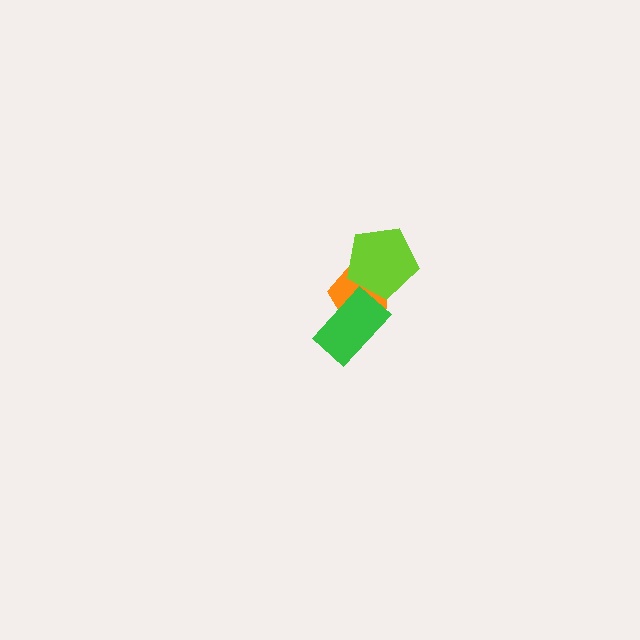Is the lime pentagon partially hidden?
No, no other shape covers it.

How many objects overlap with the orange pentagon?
2 objects overlap with the orange pentagon.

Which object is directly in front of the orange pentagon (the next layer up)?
The lime pentagon is directly in front of the orange pentagon.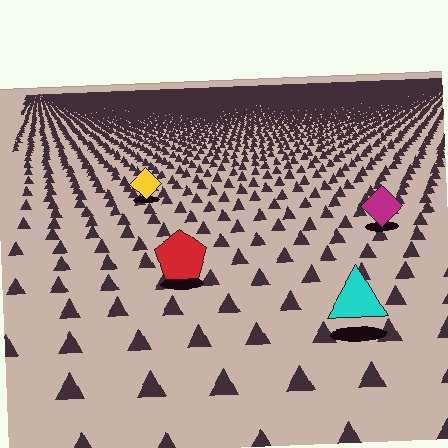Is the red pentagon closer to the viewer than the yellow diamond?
Yes. The red pentagon is closer — you can tell from the texture gradient: the ground texture is coarser near it.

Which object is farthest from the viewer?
The yellow diamond is farthest from the viewer. It appears smaller and the ground texture around it is denser.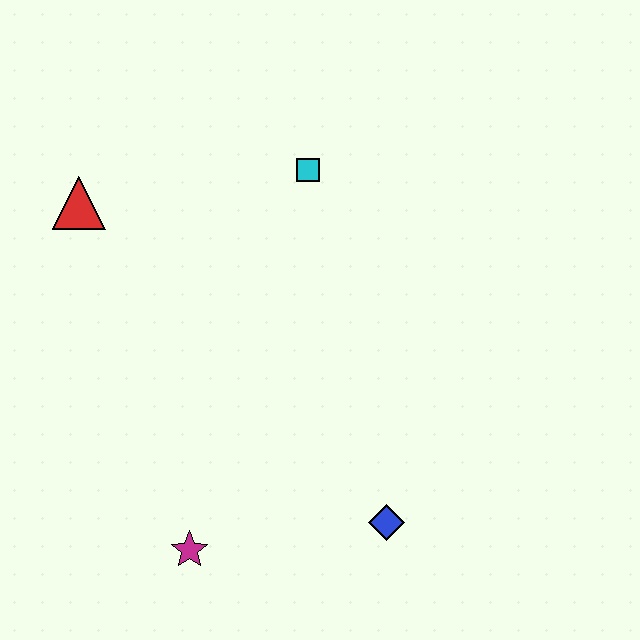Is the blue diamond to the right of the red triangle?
Yes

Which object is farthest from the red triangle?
The blue diamond is farthest from the red triangle.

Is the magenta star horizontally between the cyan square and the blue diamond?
No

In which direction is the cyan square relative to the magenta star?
The cyan square is above the magenta star.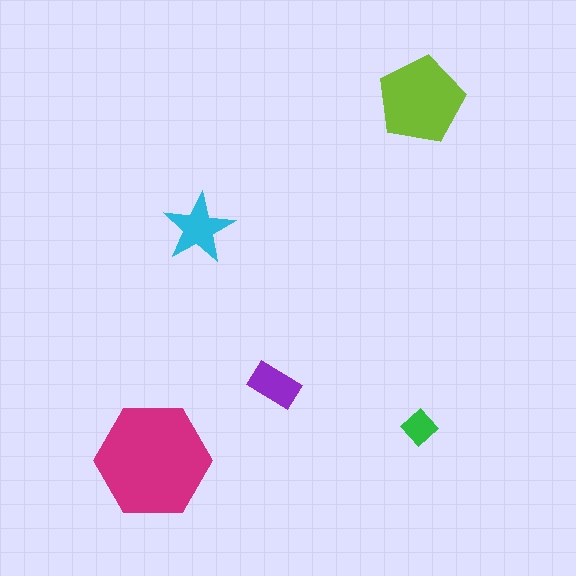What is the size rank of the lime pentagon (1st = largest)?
2nd.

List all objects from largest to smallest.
The magenta hexagon, the lime pentagon, the cyan star, the purple rectangle, the green diamond.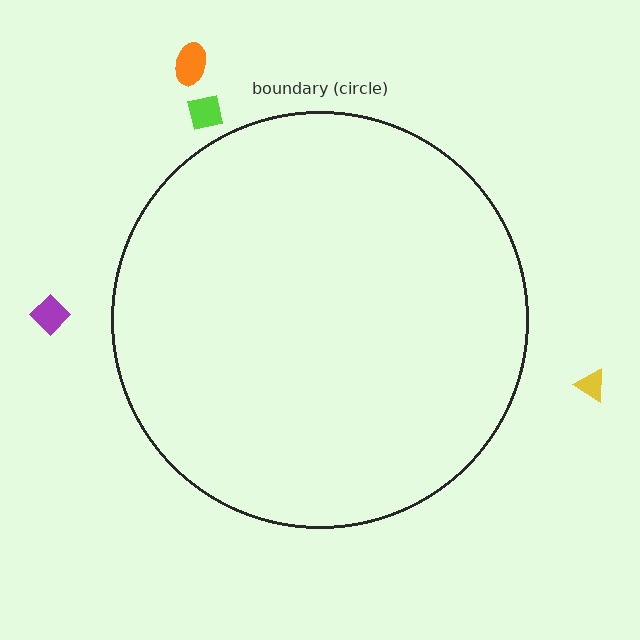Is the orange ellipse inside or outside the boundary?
Outside.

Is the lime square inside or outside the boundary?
Outside.